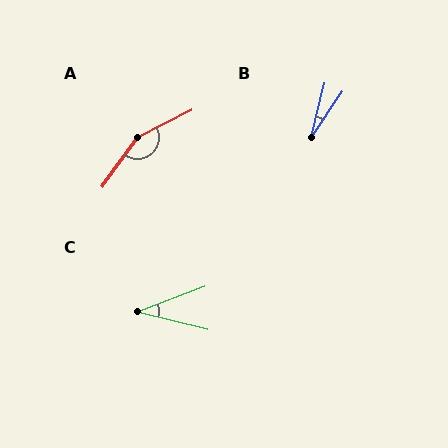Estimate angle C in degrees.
Approximately 34 degrees.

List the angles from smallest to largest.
B (20°), C (34°), A (153°).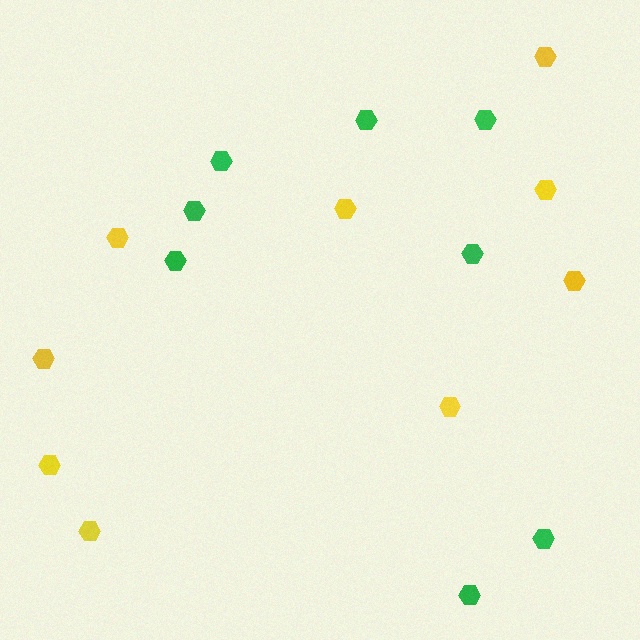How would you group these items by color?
There are 2 groups: one group of green hexagons (8) and one group of yellow hexagons (9).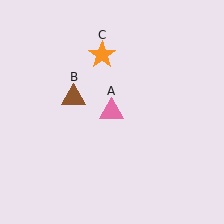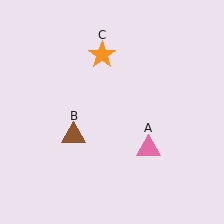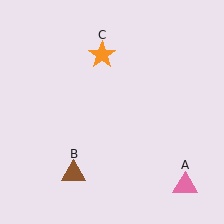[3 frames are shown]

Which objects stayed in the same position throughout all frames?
Orange star (object C) remained stationary.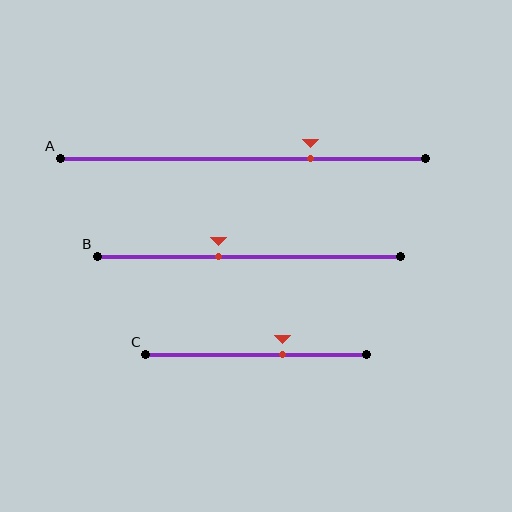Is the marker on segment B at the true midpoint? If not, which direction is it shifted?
No, the marker on segment B is shifted to the left by about 10% of the segment length.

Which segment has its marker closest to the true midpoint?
Segment B has its marker closest to the true midpoint.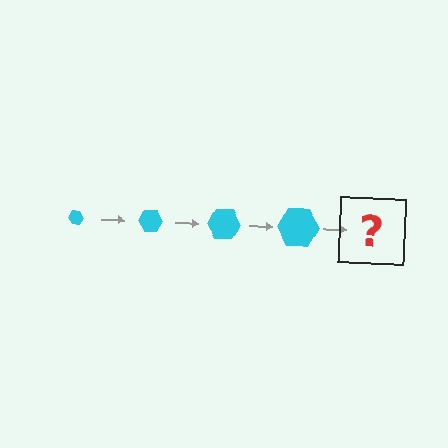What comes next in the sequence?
The next element should be a cyan hexagon, larger than the previous one.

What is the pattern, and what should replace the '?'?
The pattern is that the hexagon gets progressively larger each step. The '?' should be a cyan hexagon, larger than the previous one.